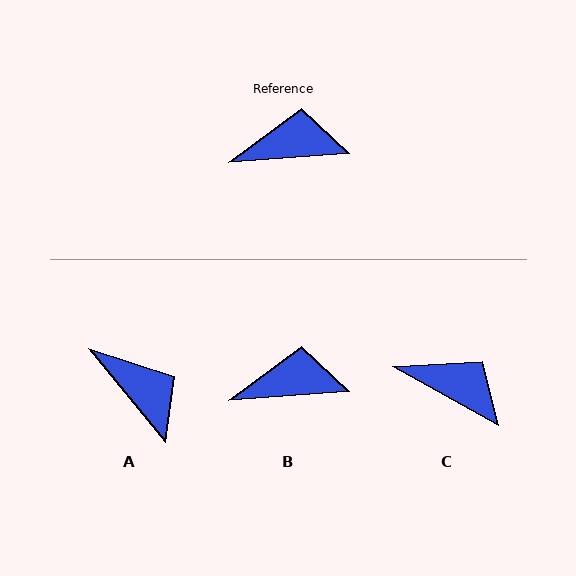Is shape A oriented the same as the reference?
No, it is off by about 55 degrees.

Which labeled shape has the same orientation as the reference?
B.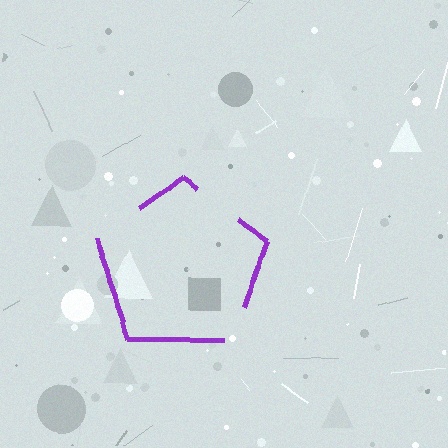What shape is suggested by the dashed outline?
The dashed outline suggests a pentagon.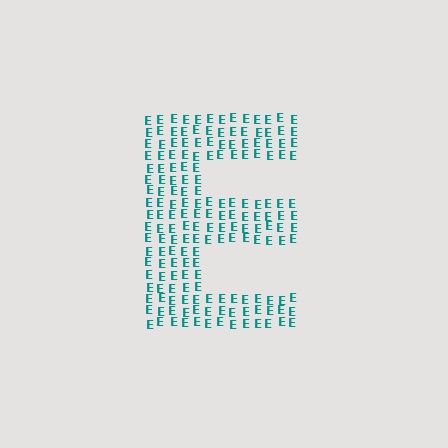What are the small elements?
The small elements are letter E's.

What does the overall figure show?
The overall figure shows the letter E.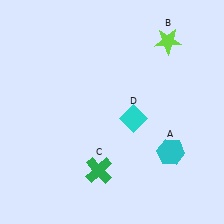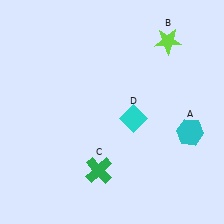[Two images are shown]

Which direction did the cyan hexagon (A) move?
The cyan hexagon (A) moved up.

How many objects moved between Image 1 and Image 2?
1 object moved between the two images.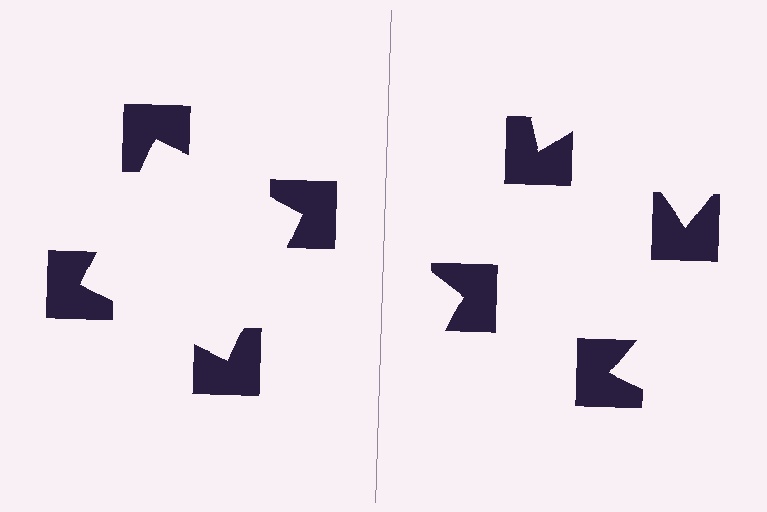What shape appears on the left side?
An illusory square.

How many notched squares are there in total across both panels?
8 — 4 on each side.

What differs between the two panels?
The notched squares are positioned identically on both sides; only the wedge orientations differ. On the left they align to a square; on the right they are misaligned.